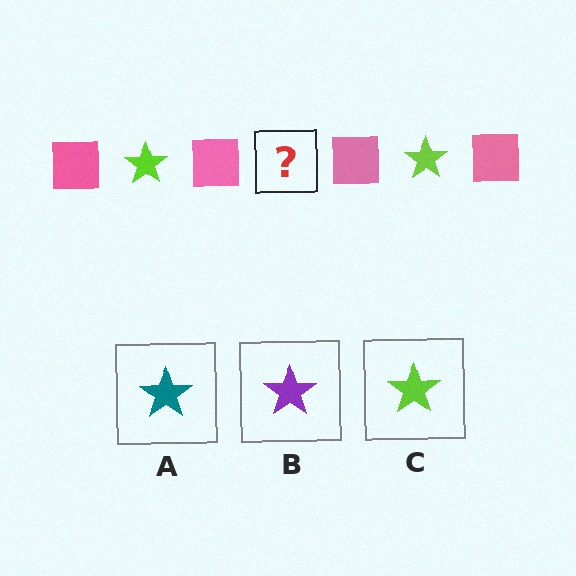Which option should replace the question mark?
Option C.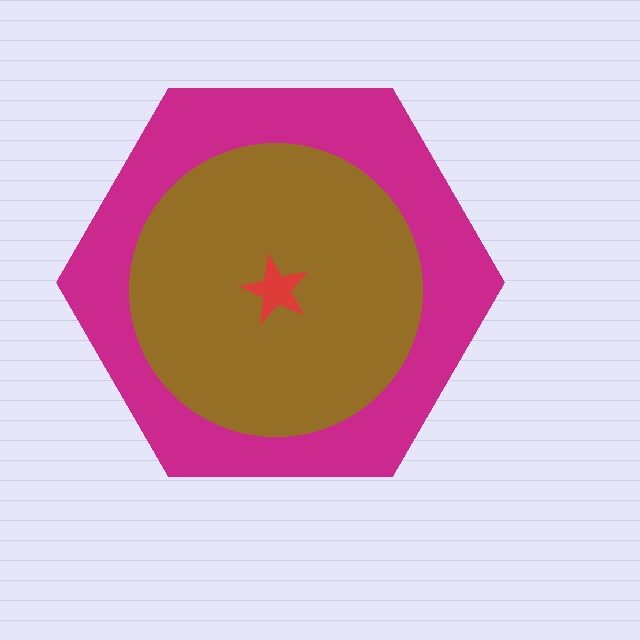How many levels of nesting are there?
3.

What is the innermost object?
The red star.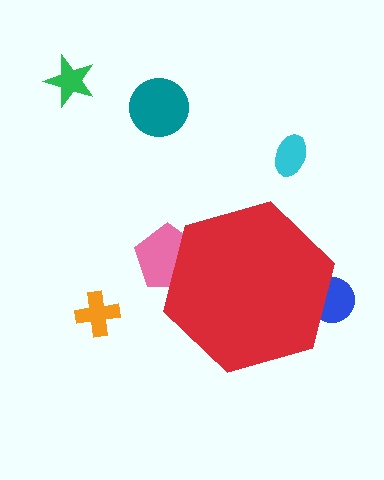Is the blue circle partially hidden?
Yes, the blue circle is partially hidden behind the red hexagon.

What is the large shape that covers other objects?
A red hexagon.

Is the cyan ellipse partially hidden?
No, the cyan ellipse is fully visible.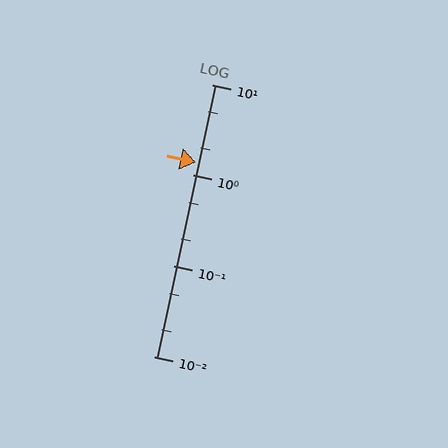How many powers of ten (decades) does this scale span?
The scale spans 3 decades, from 0.01 to 10.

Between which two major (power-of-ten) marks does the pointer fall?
The pointer is between 1 and 10.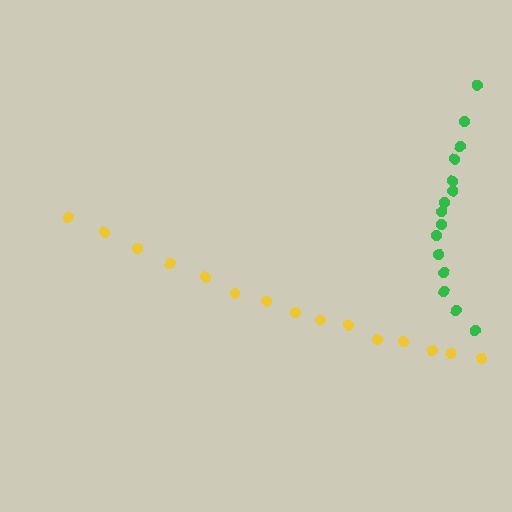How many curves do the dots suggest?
There are 2 distinct paths.